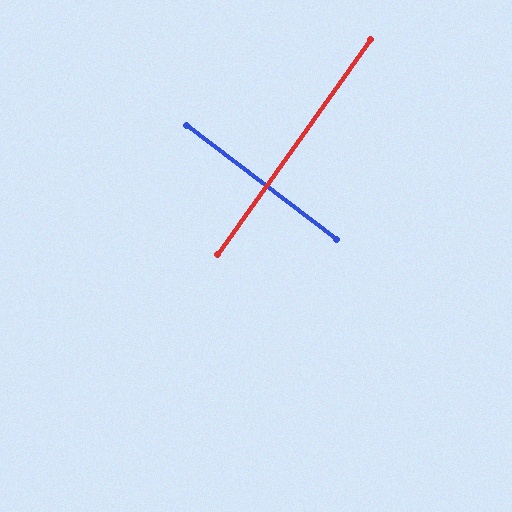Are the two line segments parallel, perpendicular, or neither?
Perpendicular — they meet at approximately 88°.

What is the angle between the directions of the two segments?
Approximately 88 degrees.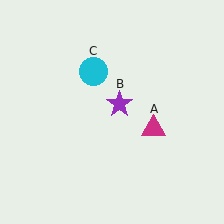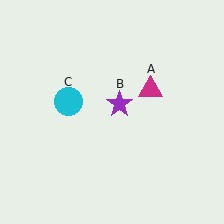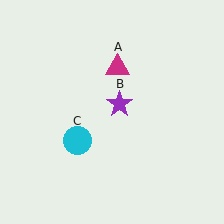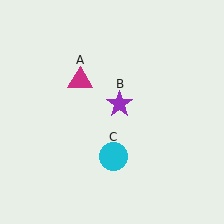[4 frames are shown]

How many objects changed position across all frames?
2 objects changed position: magenta triangle (object A), cyan circle (object C).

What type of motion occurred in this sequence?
The magenta triangle (object A), cyan circle (object C) rotated counterclockwise around the center of the scene.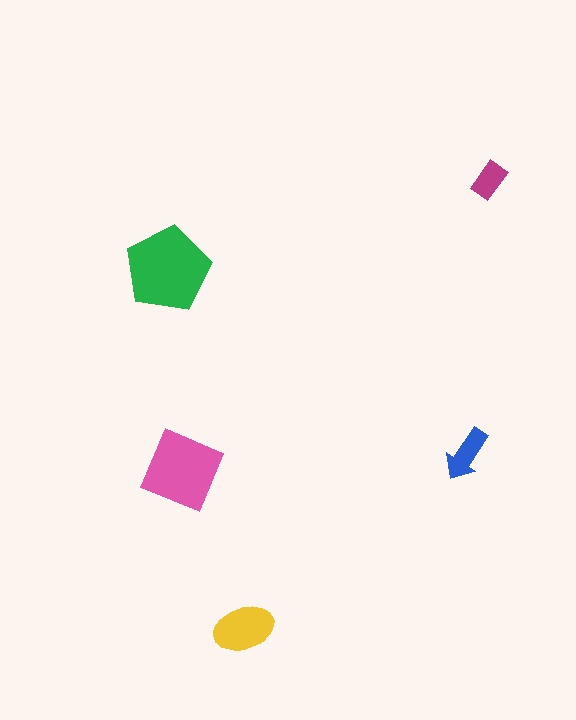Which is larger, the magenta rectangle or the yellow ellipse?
The yellow ellipse.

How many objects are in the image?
There are 5 objects in the image.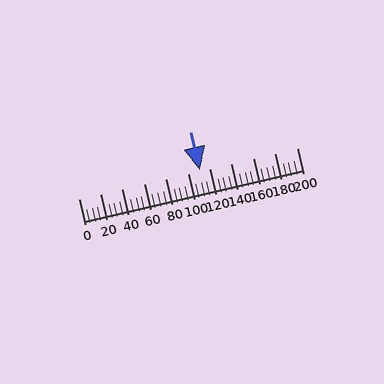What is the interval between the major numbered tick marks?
The major tick marks are spaced 20 units apart.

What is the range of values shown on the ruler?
The ruler shows values from 0 to 200.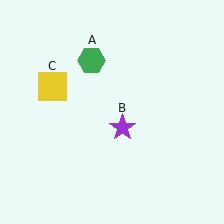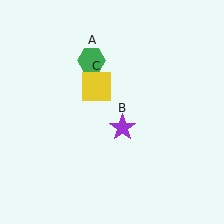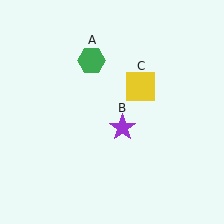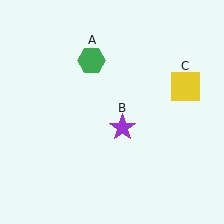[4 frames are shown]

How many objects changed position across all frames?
1 object changed position: yellow square (object C).